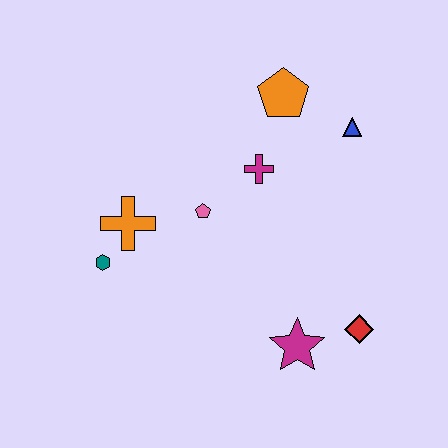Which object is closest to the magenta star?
The red diamond is closest to the magenta star.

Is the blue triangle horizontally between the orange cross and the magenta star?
No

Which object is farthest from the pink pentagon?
The red diamond is farthest from the pink pentagon.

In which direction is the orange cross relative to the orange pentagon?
The orange cross is to the left of the orange pentagon.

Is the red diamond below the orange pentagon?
Yes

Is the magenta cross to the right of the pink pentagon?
Yes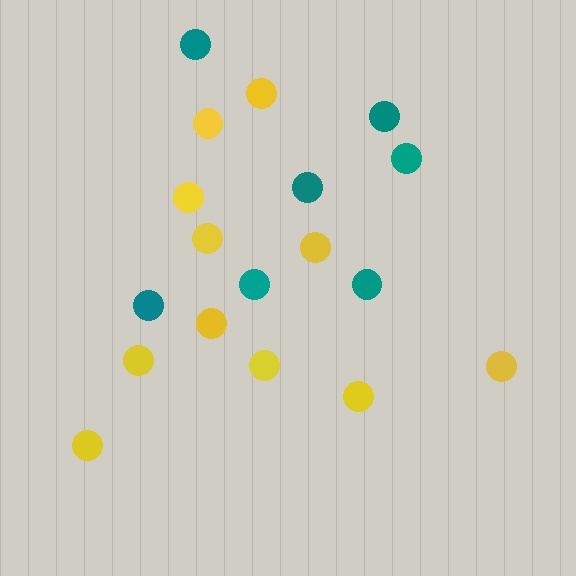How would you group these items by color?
There are 2 groups: one group of yellow circles (11) and one group of teal circles (7).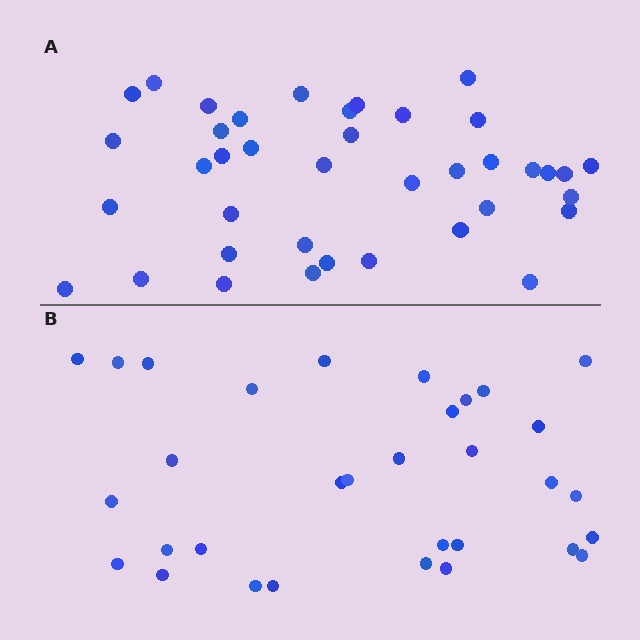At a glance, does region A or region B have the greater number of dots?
Region A (the top region) has more dots.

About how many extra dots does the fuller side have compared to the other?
Region A has roughly 8 or so more dots than region B.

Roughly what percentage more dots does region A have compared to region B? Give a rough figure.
About 20% more.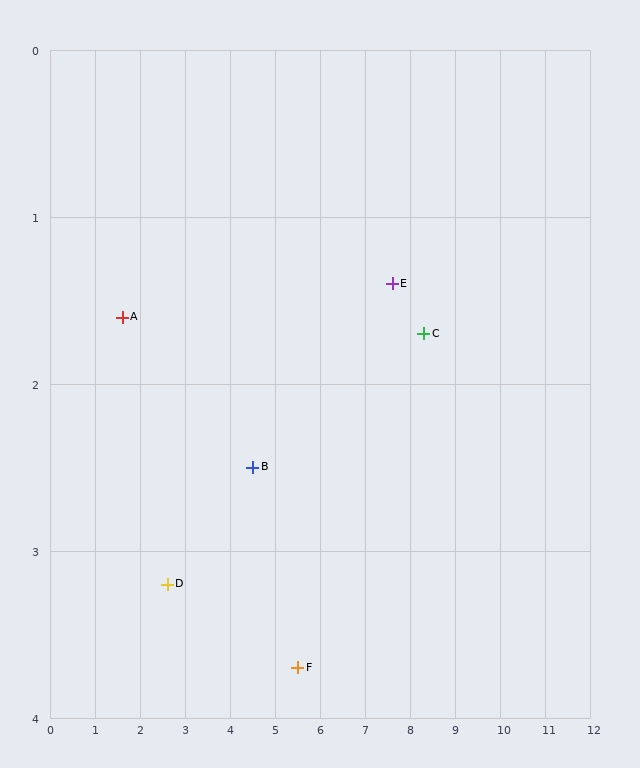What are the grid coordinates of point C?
Point C is at approximately (8.3, 1.7).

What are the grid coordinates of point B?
Point B is at approximately (4.5, 2.5).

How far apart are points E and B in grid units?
Points E and B are about 3.3 grid units apart.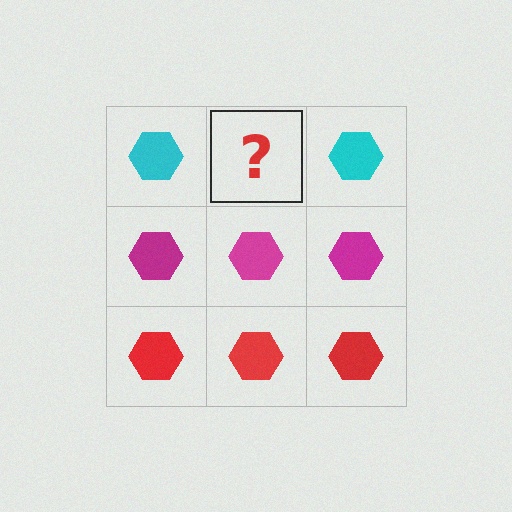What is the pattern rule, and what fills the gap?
The rule is that each row has a consistent color. The gap should be filled with a cyan hexagon.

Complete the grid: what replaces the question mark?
The question mark should be replaced with a cyan hexagon.